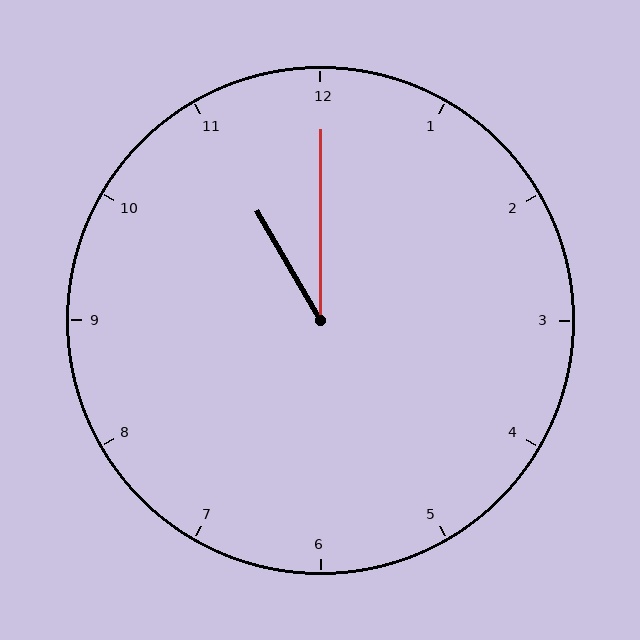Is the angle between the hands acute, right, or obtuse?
It is acute.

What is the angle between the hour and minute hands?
Approximately 30 degrees.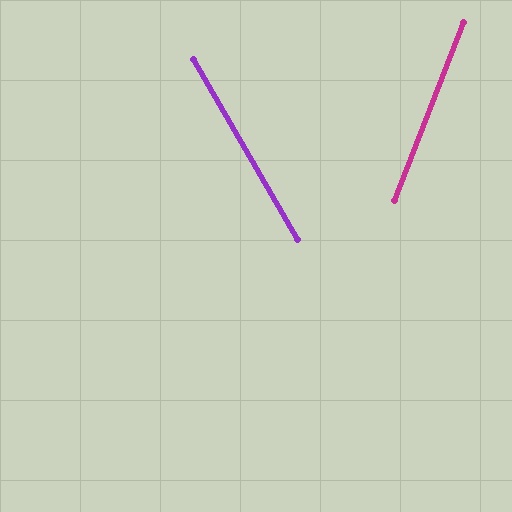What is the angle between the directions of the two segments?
Approximately 51 degrees.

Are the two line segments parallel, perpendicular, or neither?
Neither parallel nor perpendicular — they differ by about 51°.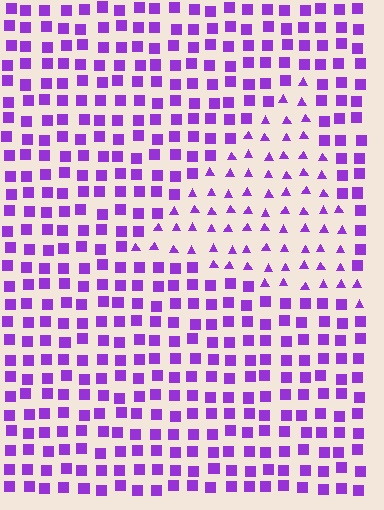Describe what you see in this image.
The image is filled with small purple elements arranged in a uniform grid. A triangle-shaped region contains triangles, while the surrounding area contains squares. The boundary is defined purely by the change in element shape.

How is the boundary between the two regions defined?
The boundary is defined by a change in element shape: triangles inside vs. squares outside. All elements share the same color and spacing.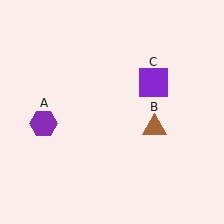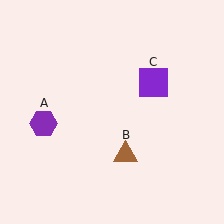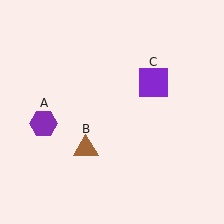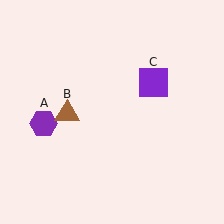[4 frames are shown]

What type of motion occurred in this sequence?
The brown triangle (object B) rotated clockwise around the center of the scene.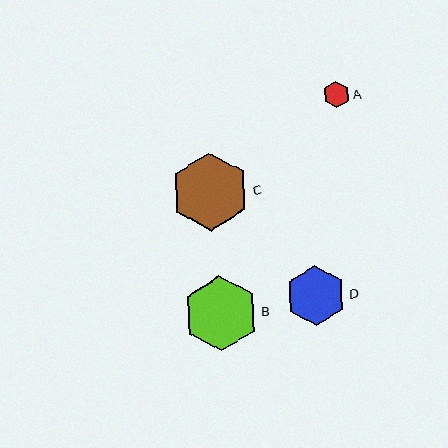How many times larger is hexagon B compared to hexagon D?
Hexagon B is approximately 1.2 times the size of hexagon D.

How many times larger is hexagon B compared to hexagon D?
Hexagon B is approximately 1.2 times the size of hexagon D.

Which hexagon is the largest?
Hexagon C is the largest with a size of approximately 78 pixels.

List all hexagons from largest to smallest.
From largest to smallest: C, B, D, A.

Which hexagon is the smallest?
Hexagon A is the smallest with a size of approximately 27 pixels.